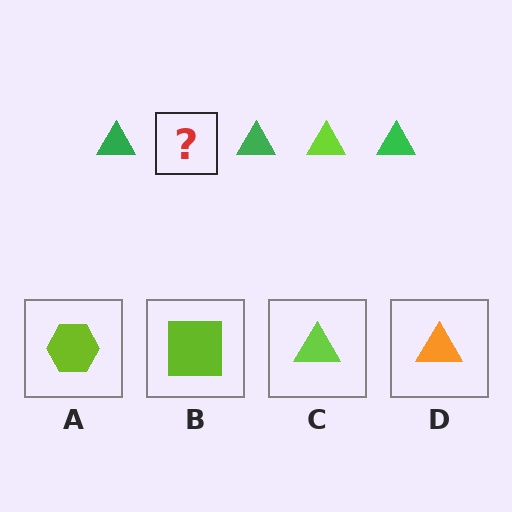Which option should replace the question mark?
Option C.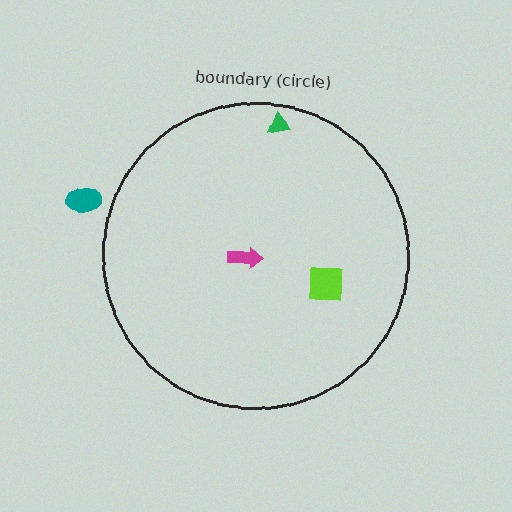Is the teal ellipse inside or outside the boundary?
Outside.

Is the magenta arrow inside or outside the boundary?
Inside.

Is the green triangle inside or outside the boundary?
Inside.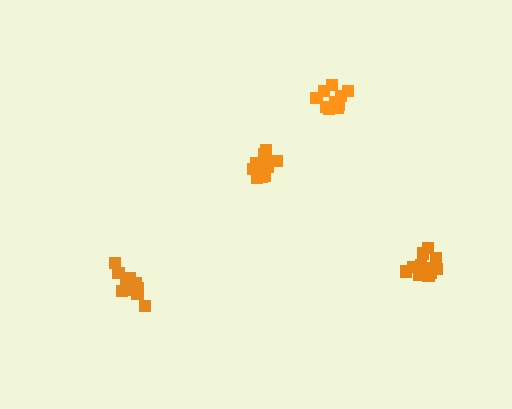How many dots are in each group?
Group 1: 13 dots, Group 2: 13 dots, Group 3: 16 dots, Group 4: 10 dots (52 total).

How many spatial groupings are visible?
There are 4 spatial groupings.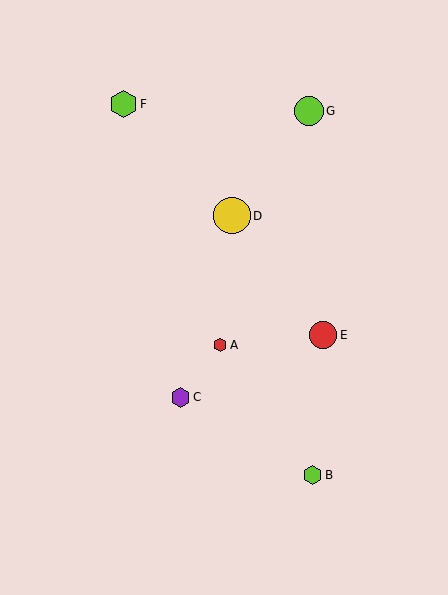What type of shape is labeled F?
Shape F is a lime hexagon.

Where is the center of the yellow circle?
The center of the yellow circle is at (232, 216).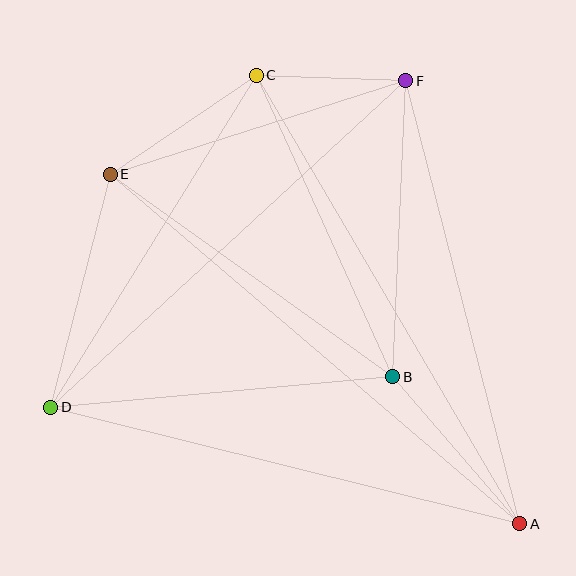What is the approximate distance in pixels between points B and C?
The distance between B and C is approximately 331 pixels.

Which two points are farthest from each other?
Points A and E are farthest from each other.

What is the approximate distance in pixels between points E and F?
The distance between E and F is approximately 310 pixels.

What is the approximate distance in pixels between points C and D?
The distance between C and D is approximately 390 pixels.